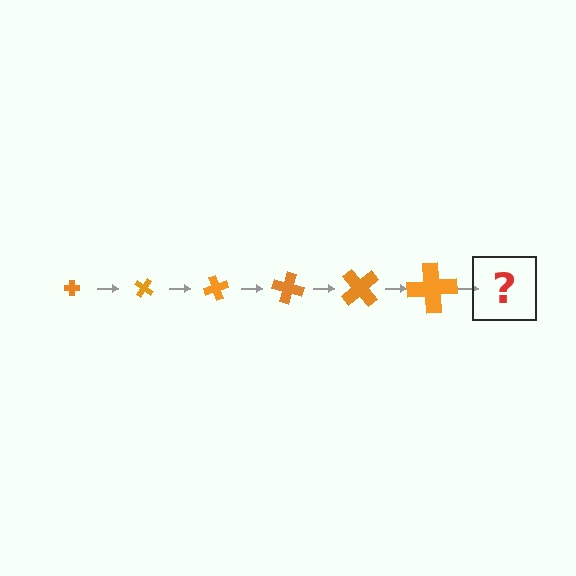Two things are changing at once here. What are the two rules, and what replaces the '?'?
The two rules are that the cross grows larger each step and it rotates 35 degrees each step. The '?' should be a cross, larger than the previous one and rotated 210 degrees from the start.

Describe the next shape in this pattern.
It should be a cross, larger than the previous one and rotated 210 degrees from the start.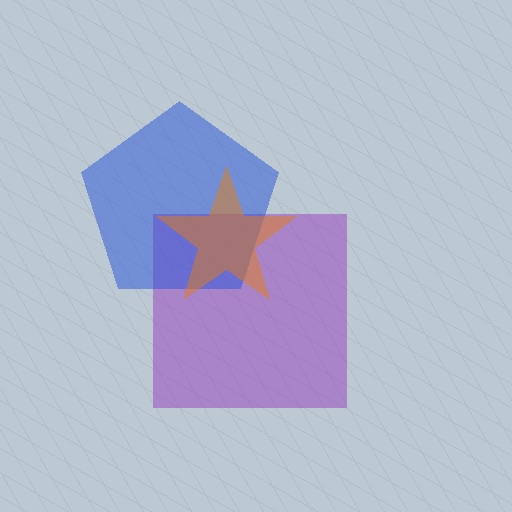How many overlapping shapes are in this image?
There are 3 overlapping shapes in the image.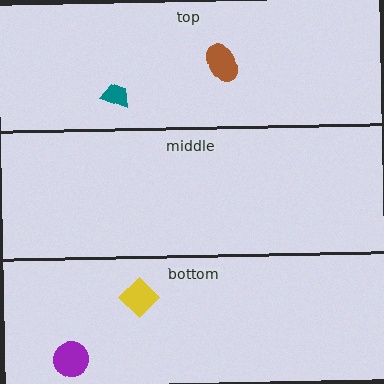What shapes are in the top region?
The brown ellipse, the teal trapezoid.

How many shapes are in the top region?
2.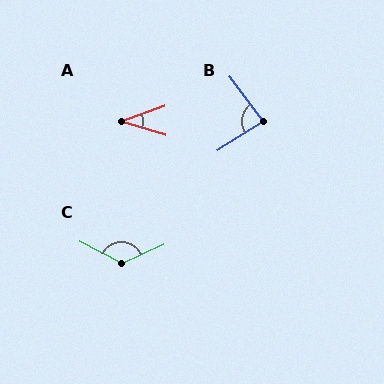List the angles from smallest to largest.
A (36°), B (85°), C (128°).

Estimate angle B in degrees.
Approximately 85 degrees.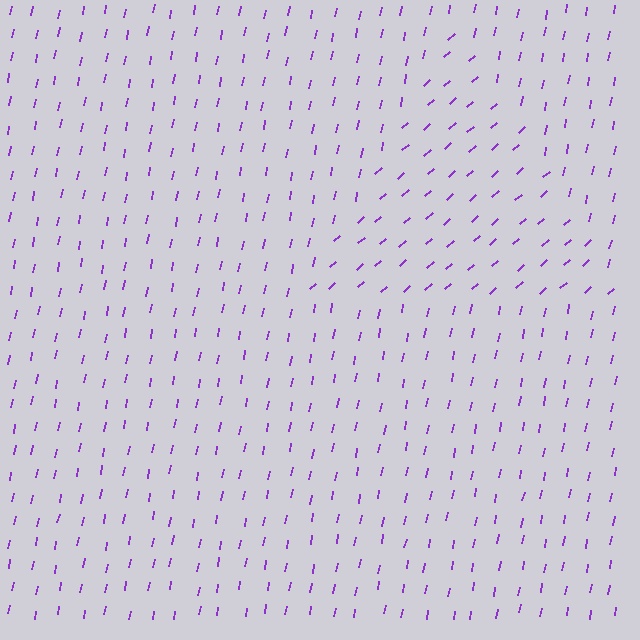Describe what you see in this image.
The image is filled with small purple line segments. A triangle region in the image has lines oriented differently from the surrounding lines, creating a visible texture boundary.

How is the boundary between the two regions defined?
The boundary is defined purely by a change in line orientation (approximately 37 degrees difference). All lines are the same color and thickness.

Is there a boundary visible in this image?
Yes, there is a texture boundary formed by a change in line orientation.